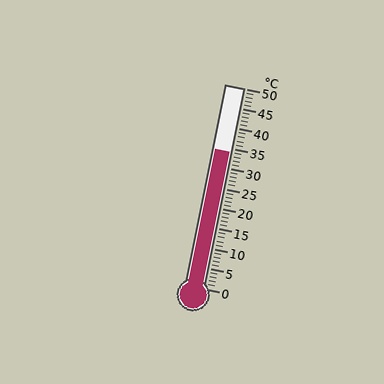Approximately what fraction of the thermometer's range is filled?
The thermometer is filled to approximately 70% of its range.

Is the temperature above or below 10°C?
The temperature is above 10°C.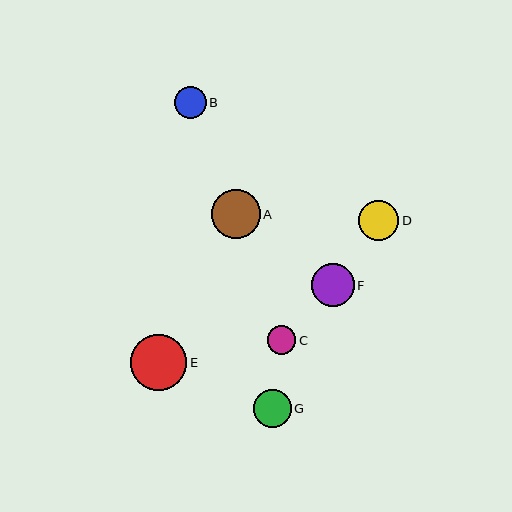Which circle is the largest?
Circle E is the largest with a size of approximately 56 pixels.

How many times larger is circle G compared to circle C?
Circle G is approximately 1.3 times the size of circle C.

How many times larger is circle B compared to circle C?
Circle B is approximately 1.1 times the size of circle C.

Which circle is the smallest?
Circle C is the smallest with a size of approximately 28 pixels.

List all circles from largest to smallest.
From largest to smallest: E, A, F, D, G, B, C.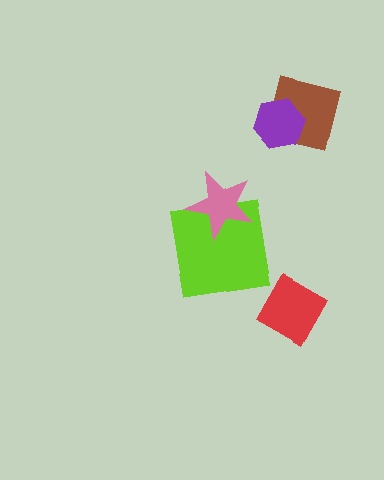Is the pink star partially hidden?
No, no other shape covers it.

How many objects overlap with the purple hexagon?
1 object overlaps with the purple hexagon.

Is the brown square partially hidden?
Yes, it is partially covered by another shape.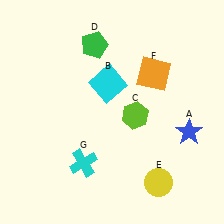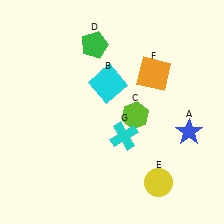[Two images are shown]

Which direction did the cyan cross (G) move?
The cyan cross (G) moved right.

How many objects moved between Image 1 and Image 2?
1 object moved between the two images.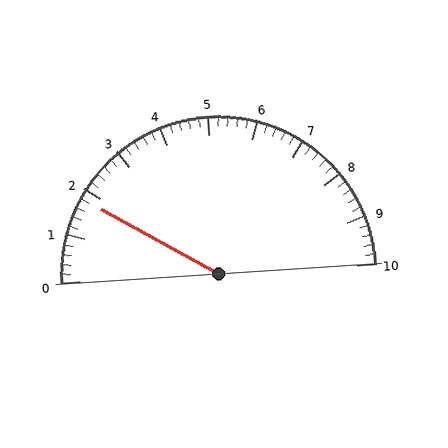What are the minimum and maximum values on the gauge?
The gauge ranges from 0 to 10.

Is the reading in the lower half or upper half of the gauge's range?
The reading is in the lower half of the range (0 to 10).